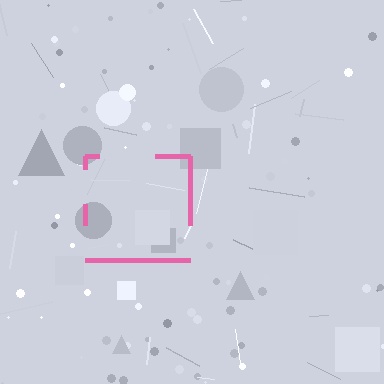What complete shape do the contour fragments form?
The contour fragments form a square.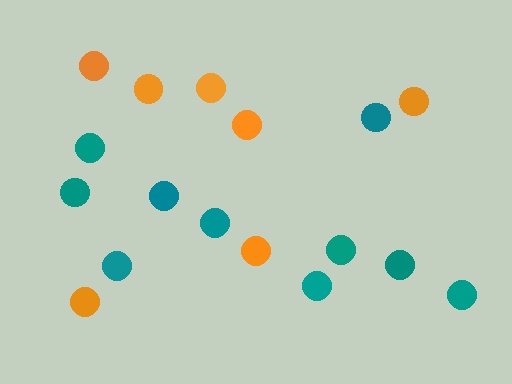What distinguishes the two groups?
There are 2 groups: one group of orange circles (7) and one group of teal circles (10).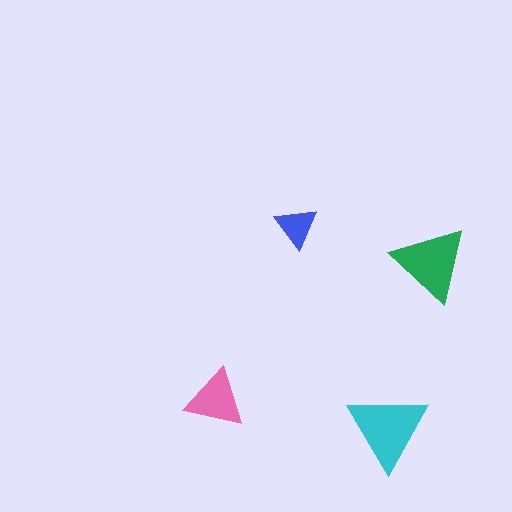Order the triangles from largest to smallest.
the cyan one, the green one, the pink one, the blue one.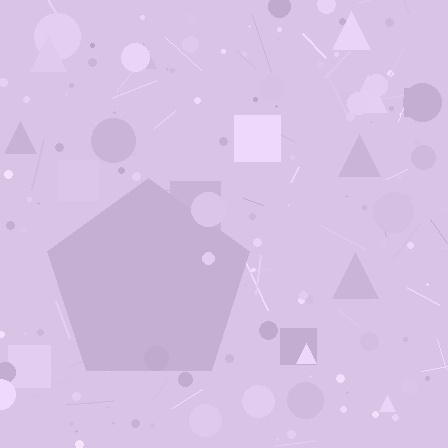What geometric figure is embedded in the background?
A pentagon is embedded in the background.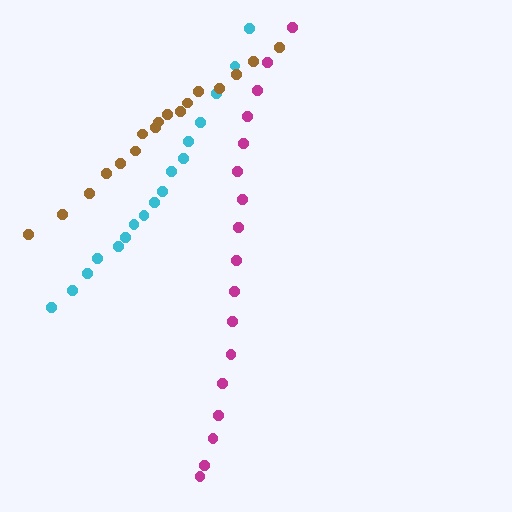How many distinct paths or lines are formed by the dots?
There are 3 distinct paths.